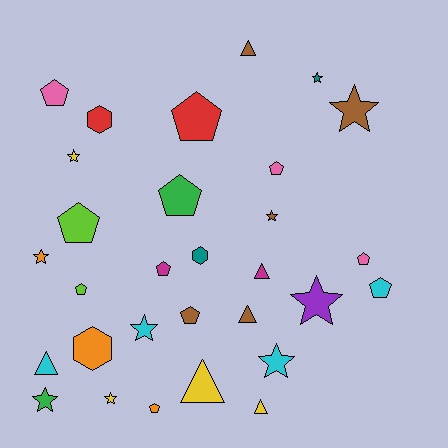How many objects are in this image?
There are 30 objects.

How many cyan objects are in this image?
There are 4 cyan objects.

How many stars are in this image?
There are 10 stars.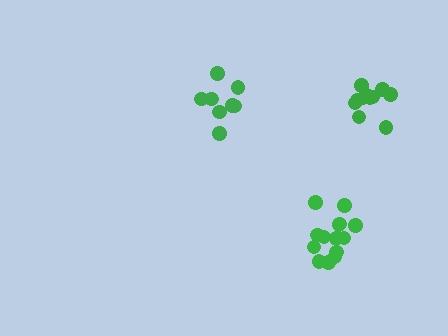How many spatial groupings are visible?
There are 3 spatial groupings.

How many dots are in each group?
Group 1: 8 dots, Group 2: 14 dots, Group 3: 11 dots (33 total).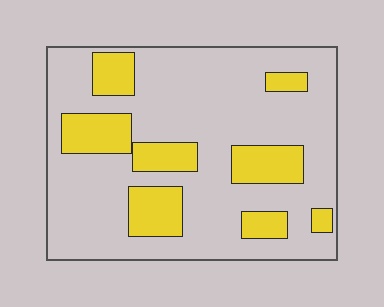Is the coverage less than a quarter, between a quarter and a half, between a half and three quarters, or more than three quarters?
Less than a quarter.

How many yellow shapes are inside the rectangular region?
8.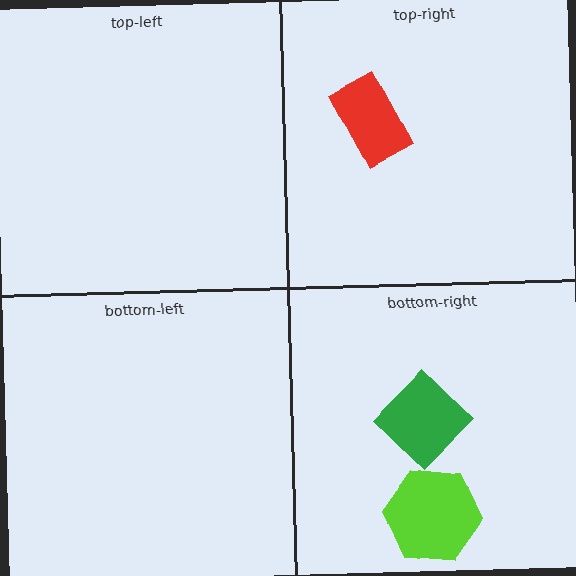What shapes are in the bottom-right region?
The lime hexagon, the green diamond.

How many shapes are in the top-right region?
1.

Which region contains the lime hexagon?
The bottom-right region.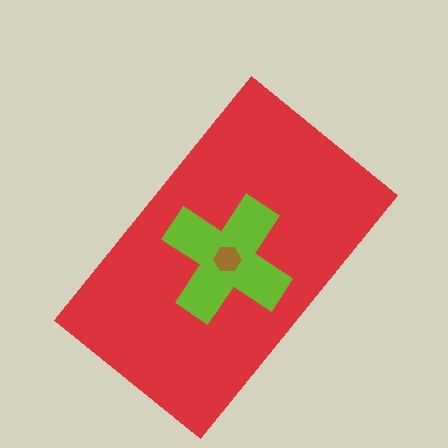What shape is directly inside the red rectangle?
The lime cross.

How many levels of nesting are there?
3.